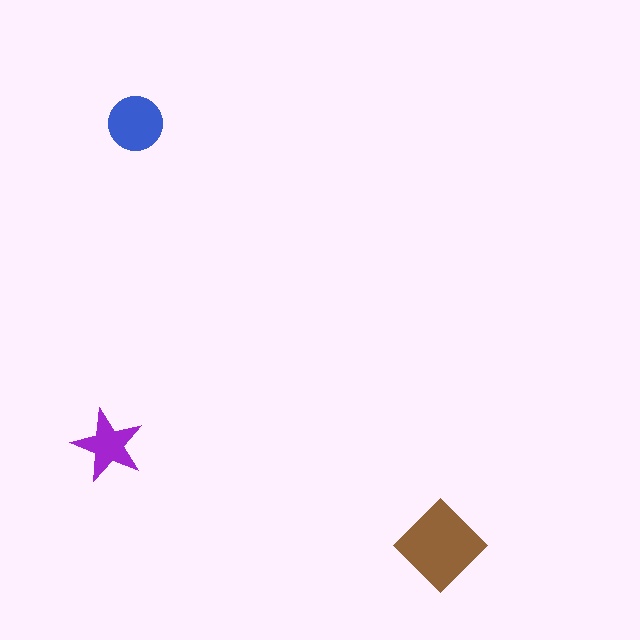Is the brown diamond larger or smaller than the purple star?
Larger.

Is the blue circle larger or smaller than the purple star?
Larger.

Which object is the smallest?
The purple star.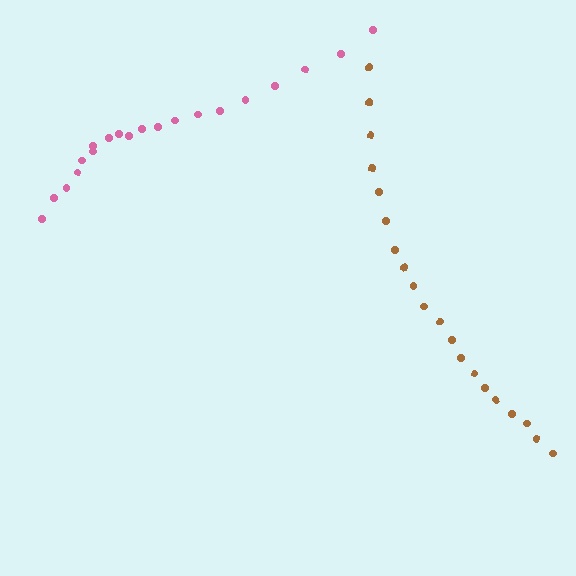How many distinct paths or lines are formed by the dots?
There are 2 distinct paths.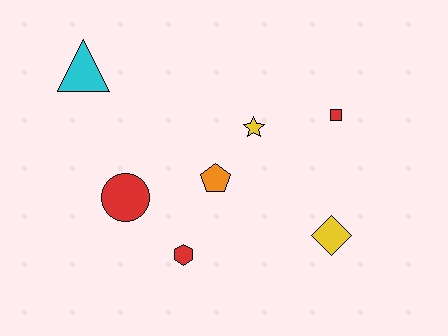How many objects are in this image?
There are 7 objects.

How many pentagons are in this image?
There is 1 pentagon.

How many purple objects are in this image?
There are no purple objects.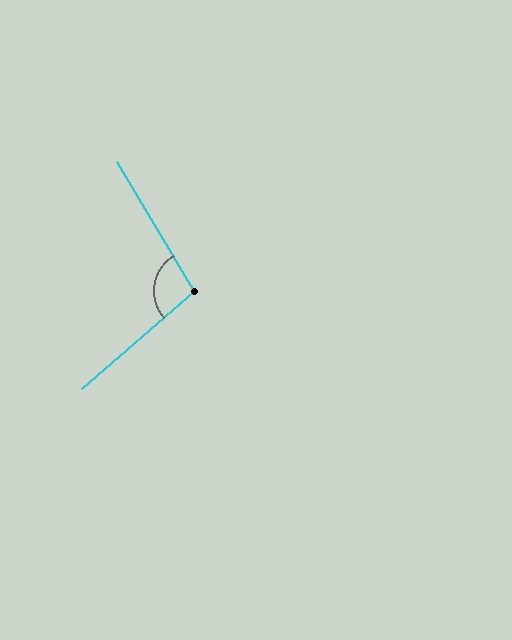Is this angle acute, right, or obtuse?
It is obtuse.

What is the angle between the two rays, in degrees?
Approximately 100 degrees.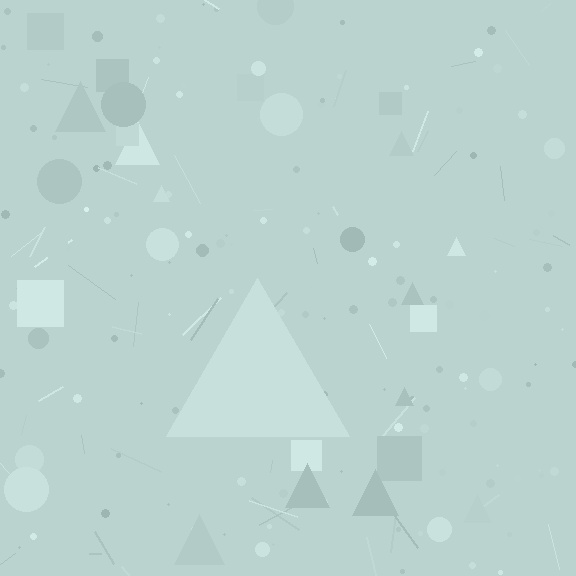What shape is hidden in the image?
A triangle is hidden in the image.